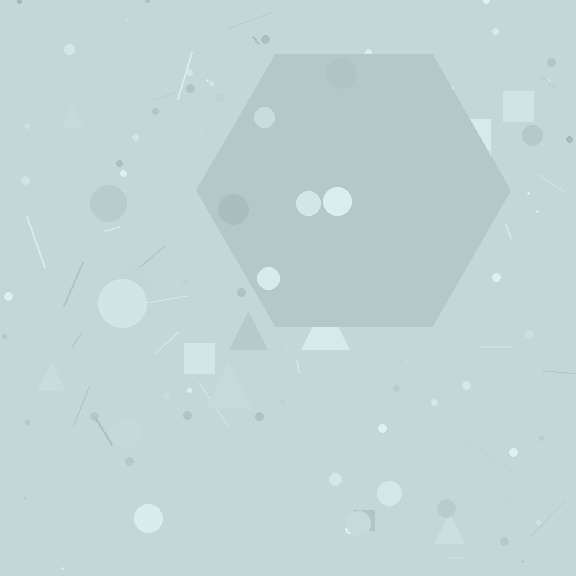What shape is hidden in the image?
A hexagon is hidden in the image.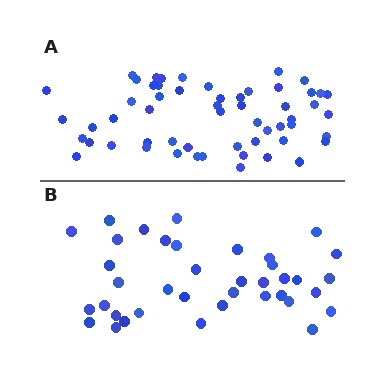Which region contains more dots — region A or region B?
Region A (the top region) has more dots.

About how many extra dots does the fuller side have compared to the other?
Region A has approximately 20 more dots than region B.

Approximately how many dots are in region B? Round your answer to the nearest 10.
About 40 dots. (The exact count is 38, which rounds to 40.)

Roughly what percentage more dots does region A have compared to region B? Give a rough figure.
About 45% more.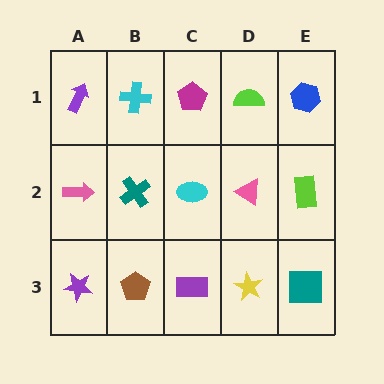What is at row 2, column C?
A cyan ellipse.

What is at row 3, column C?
A purple rectangle.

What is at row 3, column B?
A brown pentagon.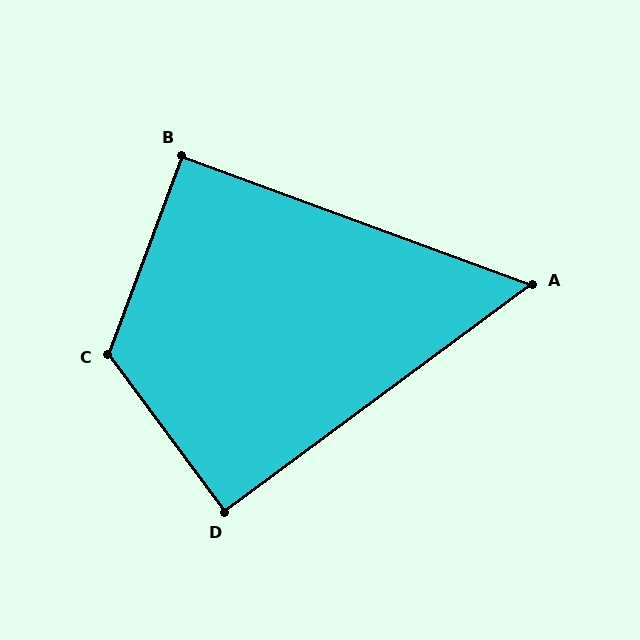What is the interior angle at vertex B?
Approximately 90 degrees (approximately right).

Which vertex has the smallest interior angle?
A, at approximately 57 degrees.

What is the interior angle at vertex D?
Approximately 90 degrees (approximately right).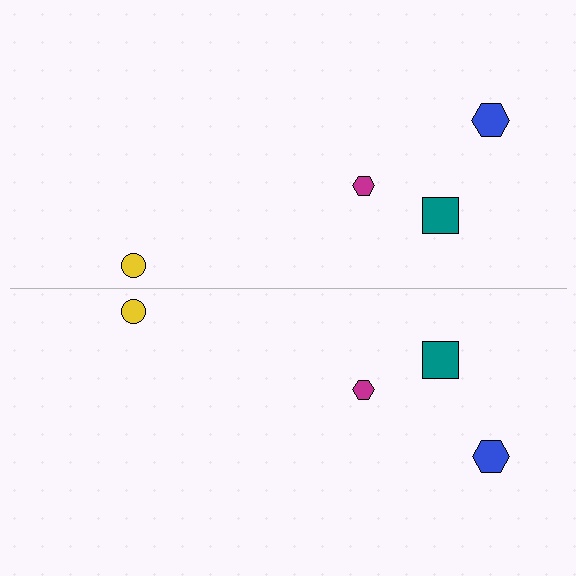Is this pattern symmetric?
Yes, this pattern has bilateral (reflection) symmetry.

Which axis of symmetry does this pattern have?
The pattern has a horizontal axis of symmetry running through the center of the image.